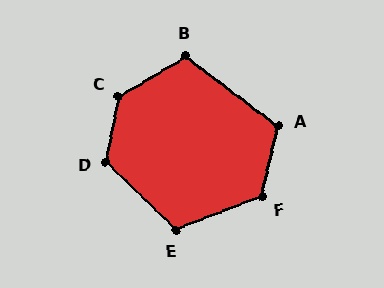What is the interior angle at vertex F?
Approximately 124 degrees (obtuse).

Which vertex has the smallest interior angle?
B, at approximately 112 degrees.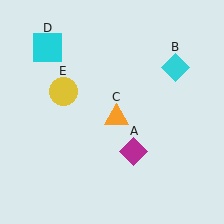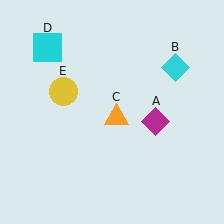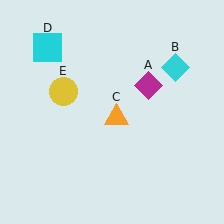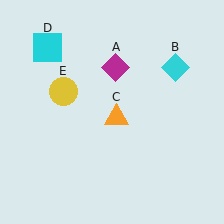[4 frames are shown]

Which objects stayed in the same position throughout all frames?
Cyan diamond (object B) and orange triangle (object C) and cyan square (object D) and yellow circle (object E) remained stationary.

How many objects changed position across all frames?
1 object changed position: magenta diamond (object A).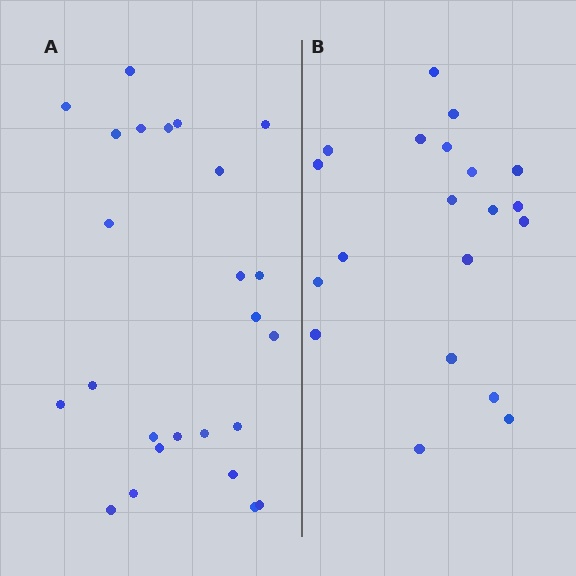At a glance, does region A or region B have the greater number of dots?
Region A (the left region) has more dots.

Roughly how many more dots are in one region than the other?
Region A has about 5 more dots than region B.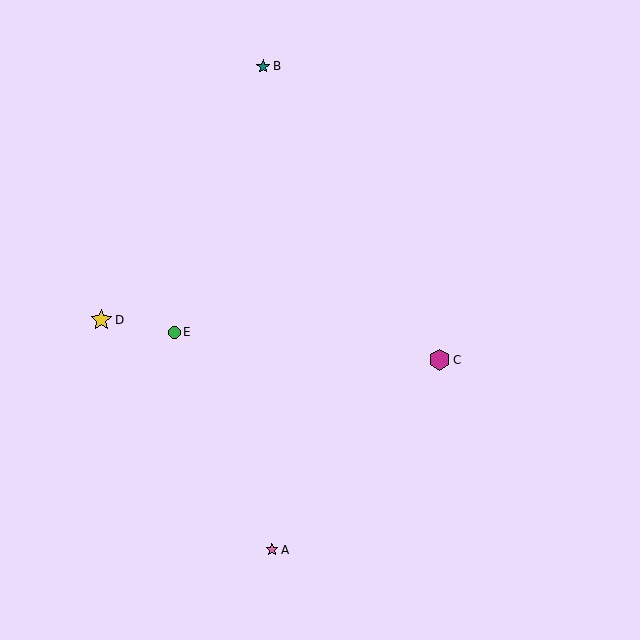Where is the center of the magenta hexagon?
The center of the magenta hexagon is at (439, 359).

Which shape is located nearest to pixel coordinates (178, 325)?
The green circle (labeled E) at (174, 333) is nearest to that location.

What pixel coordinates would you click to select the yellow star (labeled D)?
Click at (101, 319) to select the yellow star D.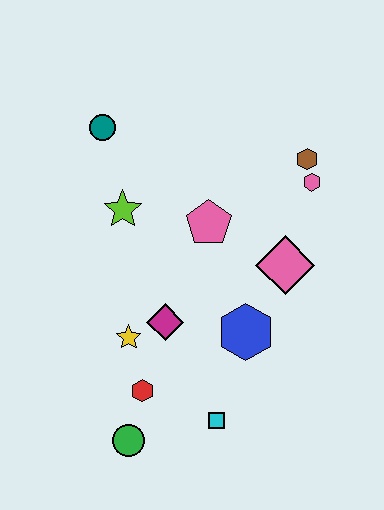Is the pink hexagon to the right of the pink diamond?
Yes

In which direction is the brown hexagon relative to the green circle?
The brown hexagon is above the green circle.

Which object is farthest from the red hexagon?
The brown hexagon is farthest from the red hexagon.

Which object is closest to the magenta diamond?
The yellow star is closest to the magenta diamond.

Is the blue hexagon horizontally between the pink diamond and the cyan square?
Yes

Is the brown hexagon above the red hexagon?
Yes